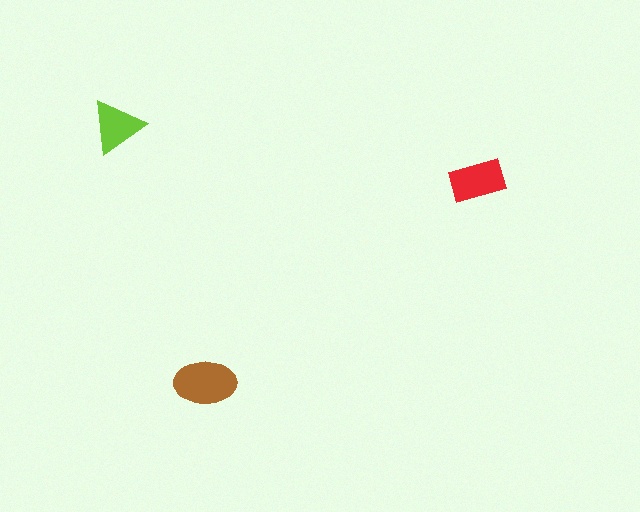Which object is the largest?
The brown ellipse.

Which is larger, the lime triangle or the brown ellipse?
The brown ellipse.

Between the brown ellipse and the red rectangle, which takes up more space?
The brown ellipse.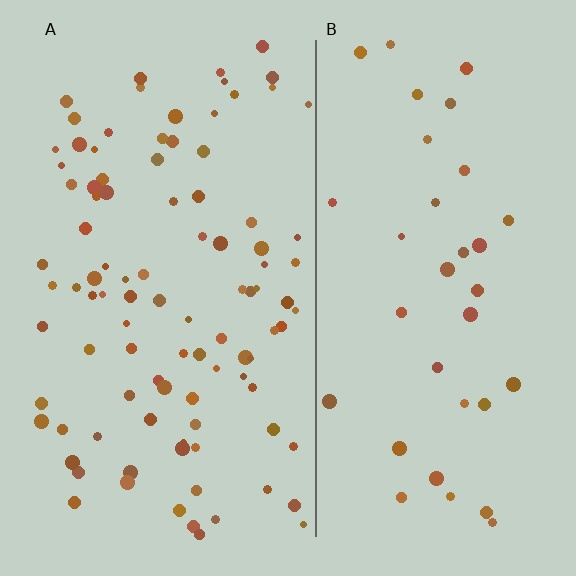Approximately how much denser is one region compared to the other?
Approximately 2.7× — region A over region B.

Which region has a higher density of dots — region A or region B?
A (the left).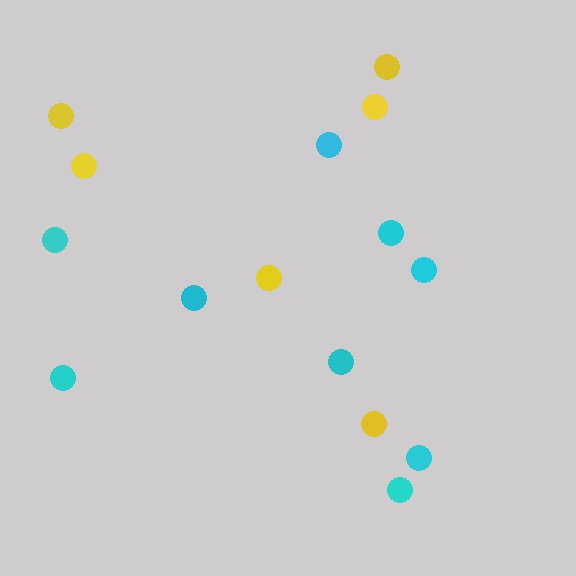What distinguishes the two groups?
There are 2 groups: one group of cyan circles (9) and one group of yellow circles (6).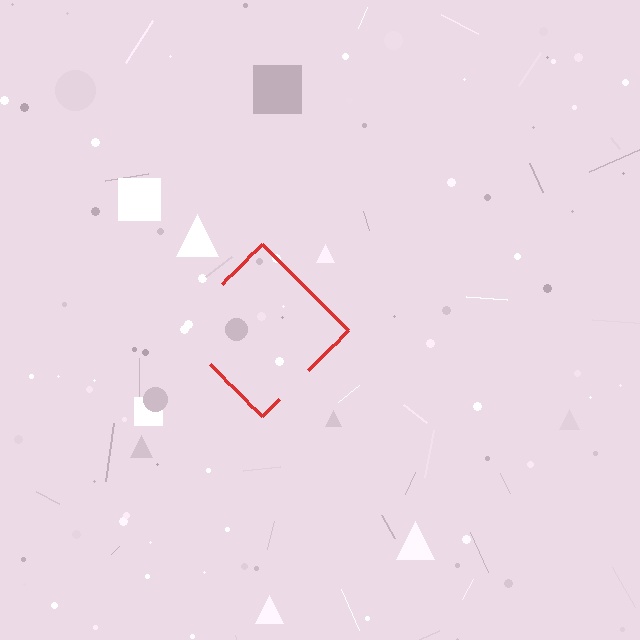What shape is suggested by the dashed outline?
The dashed outline suggests a diamond.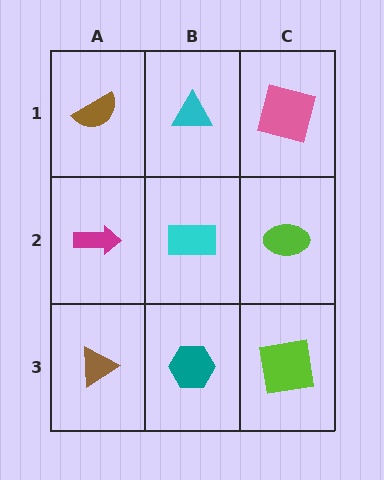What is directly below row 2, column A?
A brown triangle.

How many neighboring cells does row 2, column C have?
3.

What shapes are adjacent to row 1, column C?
A lime ellipse (row 2, column C), a cyan triangle (row 1, column B).